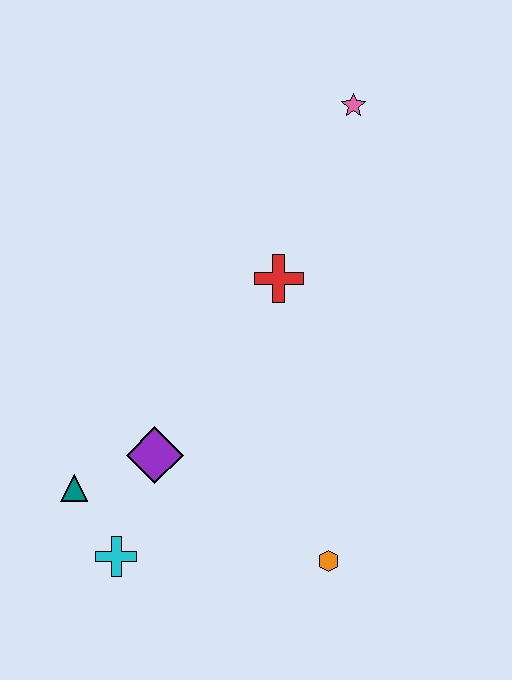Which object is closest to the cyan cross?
The teal triangle is closest to the cyan cross.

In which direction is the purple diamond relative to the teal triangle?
The purple diamond is to the right of the teal triangle.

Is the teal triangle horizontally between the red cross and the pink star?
No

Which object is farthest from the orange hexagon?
The pink star is farthest from the orange hexagon.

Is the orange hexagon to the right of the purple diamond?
Yes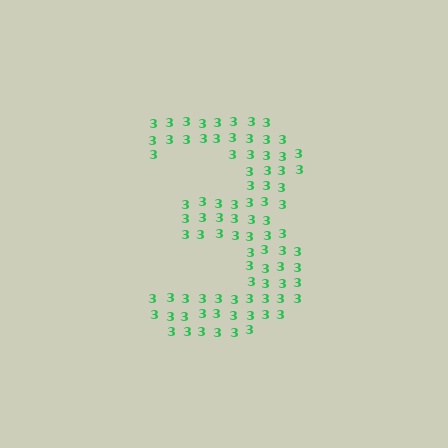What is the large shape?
The large shape is the digit 3.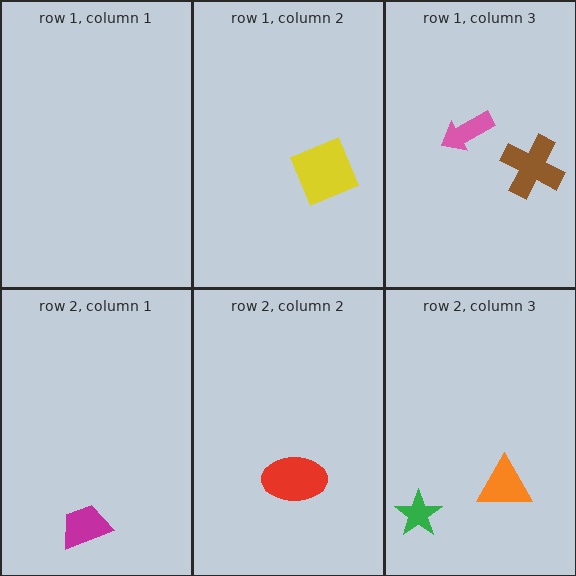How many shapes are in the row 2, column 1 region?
1.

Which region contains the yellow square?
The row 1, column 2 region.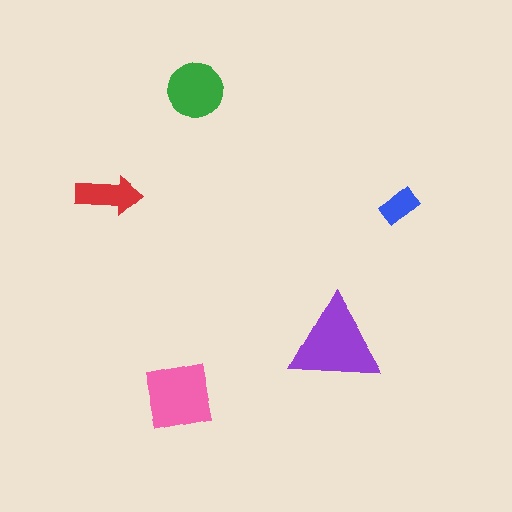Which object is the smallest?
The blue rectangle.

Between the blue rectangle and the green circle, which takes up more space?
The green circle.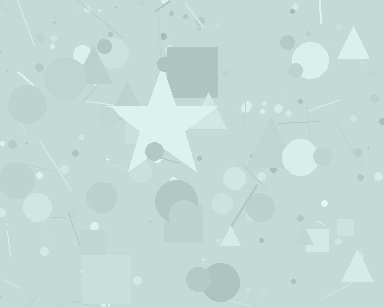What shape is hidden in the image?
A star is hidden in the image.